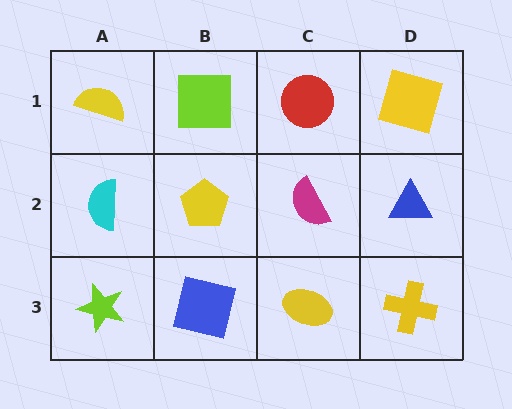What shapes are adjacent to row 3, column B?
A yellow pentagon (row 2, column B), a lime star (row 3, column A), a yellow ellipse (row 3, column C).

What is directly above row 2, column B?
A lime square.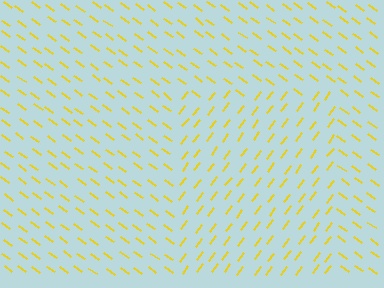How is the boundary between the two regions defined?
The boundary is defined purely by a change in line orientation (approximately 88 degrees difference). All lines are the same color and thickness.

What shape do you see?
I see a rectangle.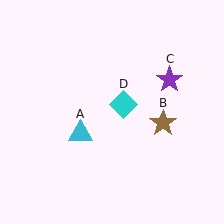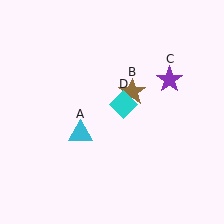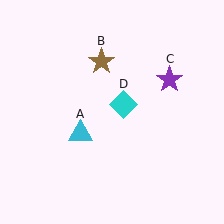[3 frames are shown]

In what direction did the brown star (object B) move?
The brown star (object B) moved up and to the left.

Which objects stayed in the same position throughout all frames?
Cyan triangle (object A) and purple star (object C) and cyan diamond (object D) remained stationary.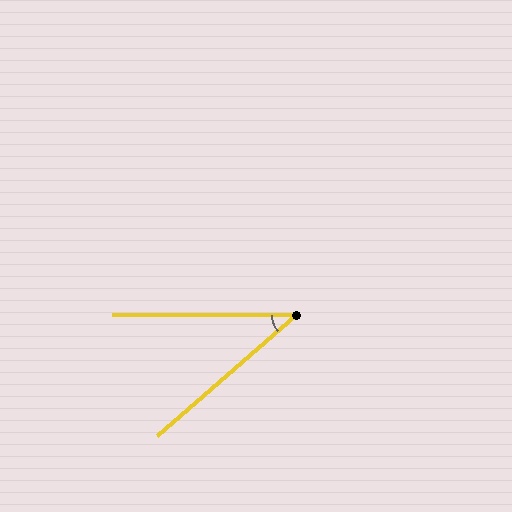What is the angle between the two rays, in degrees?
Approximately 41 degrees.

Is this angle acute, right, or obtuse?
It is acute.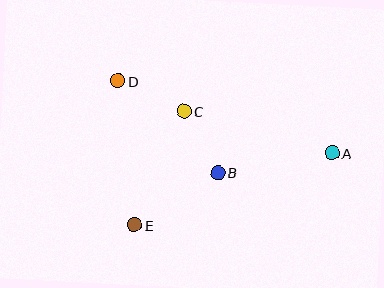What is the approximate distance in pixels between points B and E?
The distance between B and E is approximately 98 pixels.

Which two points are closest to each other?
Points B and C are closest to each other.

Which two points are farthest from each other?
Points A and D are farthest from each other.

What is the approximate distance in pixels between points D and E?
The distance between D and E is approximately 145 pixels.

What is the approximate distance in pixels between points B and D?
The distance between B and D is approximately 136 pixels.